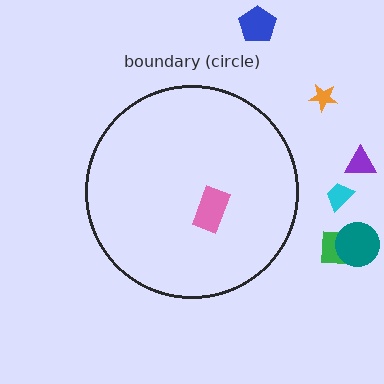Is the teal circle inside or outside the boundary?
Outside.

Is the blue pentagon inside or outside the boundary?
Outside.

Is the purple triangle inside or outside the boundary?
Outside.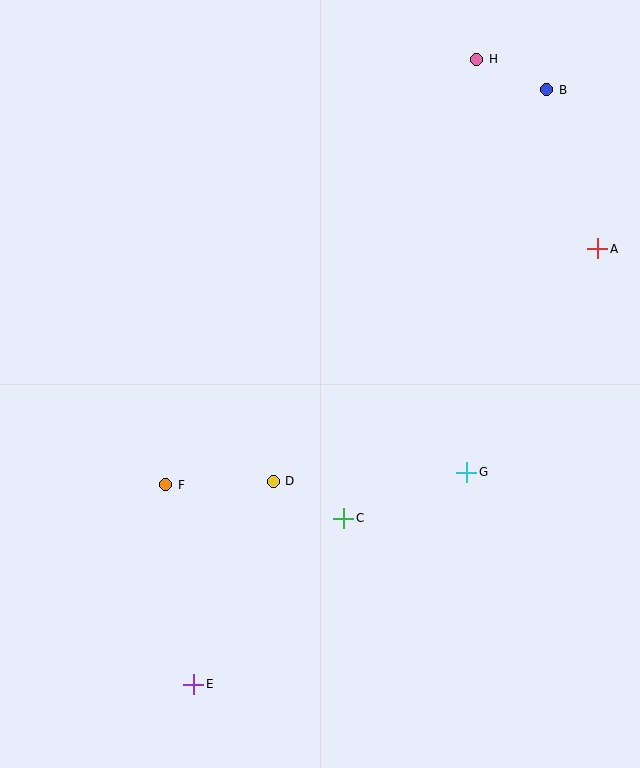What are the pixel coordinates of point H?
Point H is at (477, 59).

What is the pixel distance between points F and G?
The distance between F and G is 301 pixels.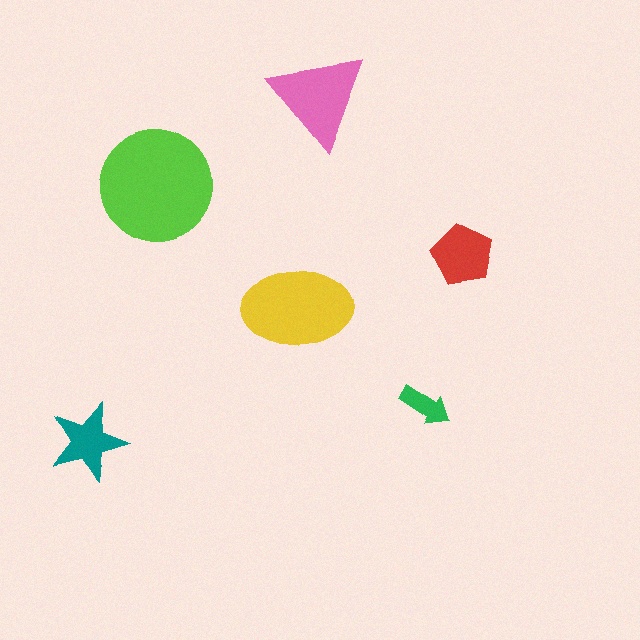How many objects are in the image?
There are 6 objects in the image.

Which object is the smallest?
The green arrow.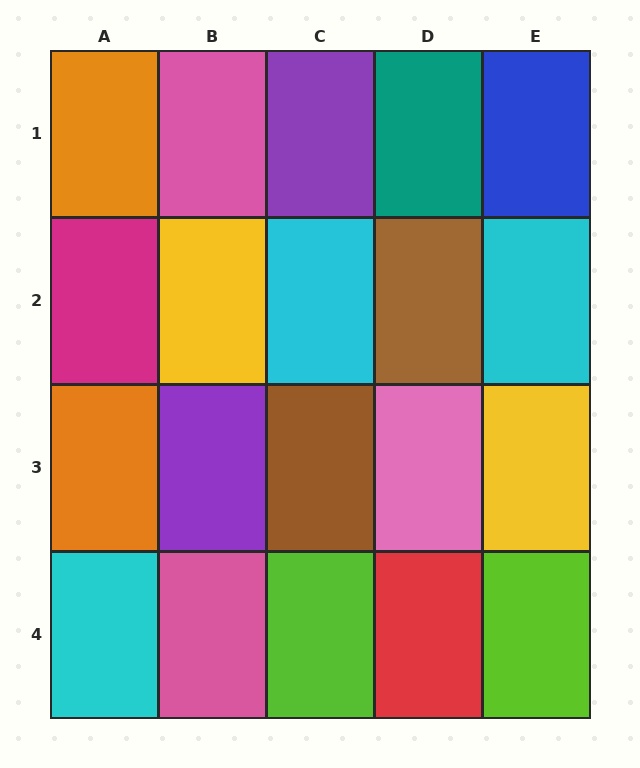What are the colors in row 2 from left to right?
Magenta, yellow, cyan, brown, cyan.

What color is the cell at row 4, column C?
Lime.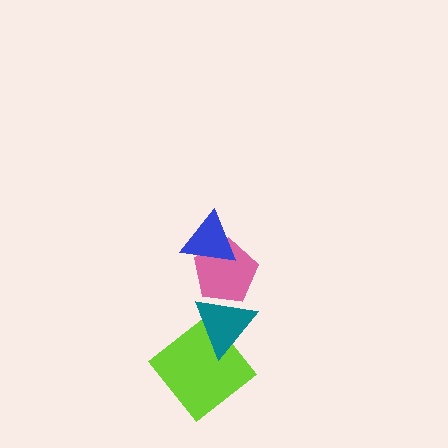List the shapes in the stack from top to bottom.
From top to bottom: the blue triangle, the pink pentagon, the teal triangle, the lime diamond.